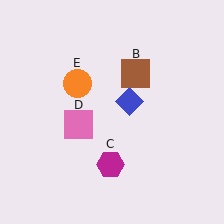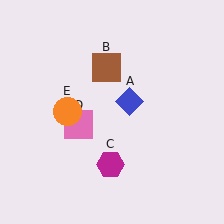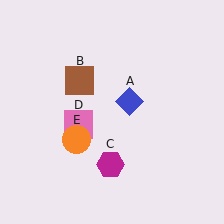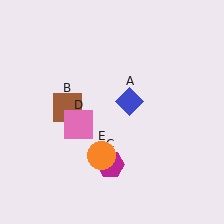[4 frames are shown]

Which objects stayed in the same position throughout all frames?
Blue diamond (object A) and magenta hexagon (object C) and pink square (object D) remained stationary.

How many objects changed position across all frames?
2 objects changed position: brown square (object B), orange circle (object E).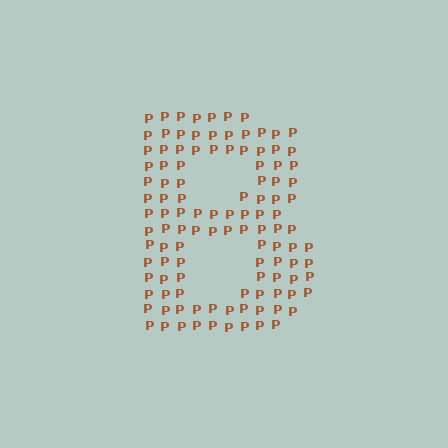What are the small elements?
The small elements are letter P's.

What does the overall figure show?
The overall figure shows the letter B.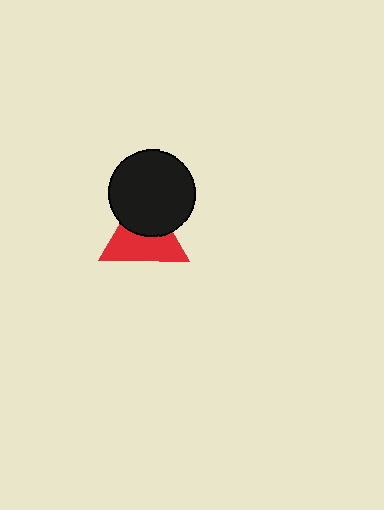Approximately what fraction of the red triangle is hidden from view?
Roughly 43% of the red triangle is hidden behind the black circle.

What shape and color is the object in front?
The object in front is a black circle.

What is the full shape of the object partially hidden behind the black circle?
The partially hidden object is a red triangle.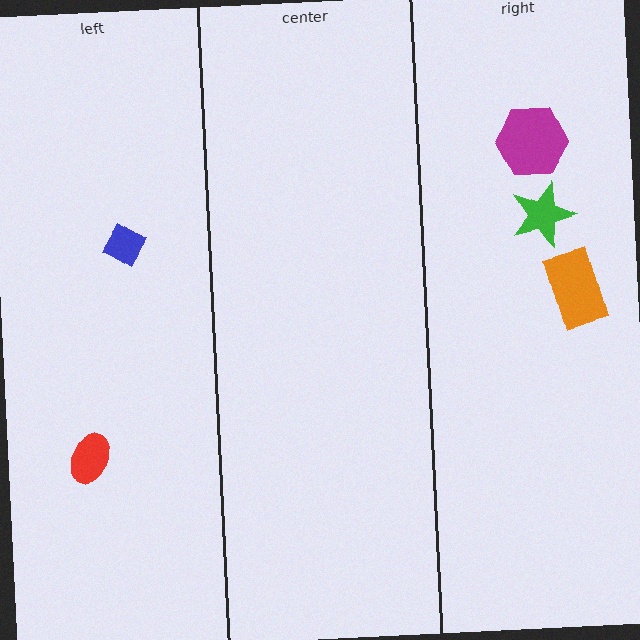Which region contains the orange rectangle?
The right region.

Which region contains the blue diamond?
The left region.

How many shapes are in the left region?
2.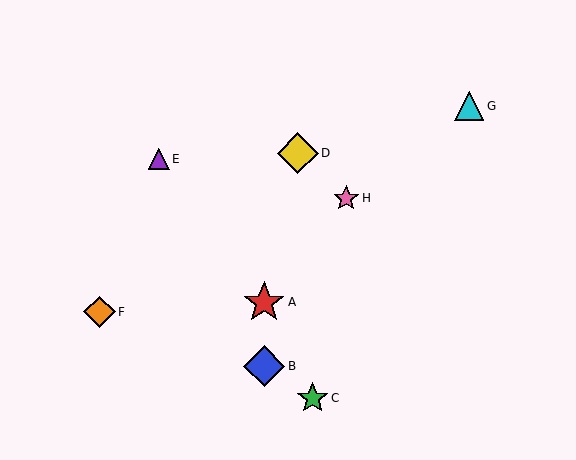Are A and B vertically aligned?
Yes, both are at x≈264.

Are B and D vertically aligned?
No, B is at x≈264 and D is at x≈298.